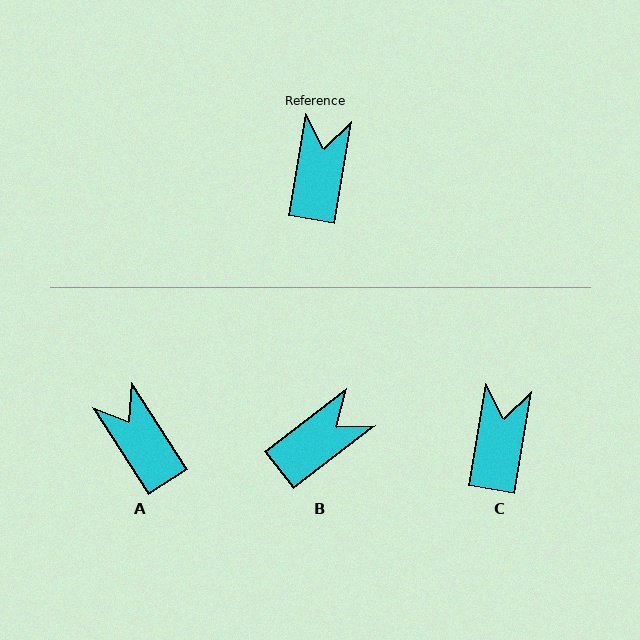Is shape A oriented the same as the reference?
No, it is off by about 42 degrees.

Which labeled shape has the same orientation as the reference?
C.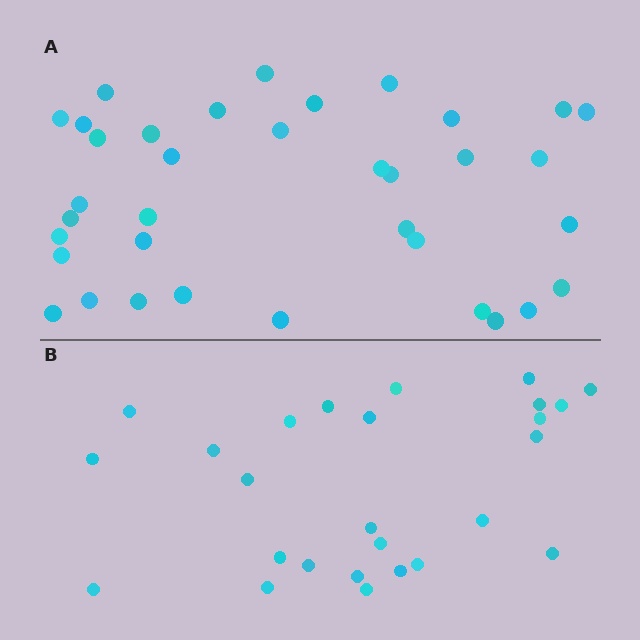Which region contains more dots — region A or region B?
Region A (the top region) has more dots.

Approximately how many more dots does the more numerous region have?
Region A has roughly 10 or so more dots than region B.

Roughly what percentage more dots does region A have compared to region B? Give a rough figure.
About 40% more.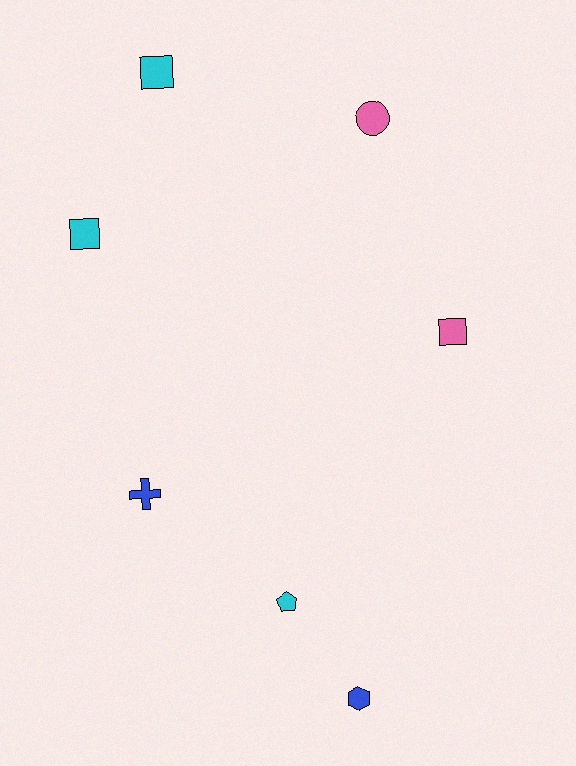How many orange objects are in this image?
There are no orange objects.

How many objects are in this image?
There are 7 objects.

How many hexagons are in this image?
There is 1 hexagon.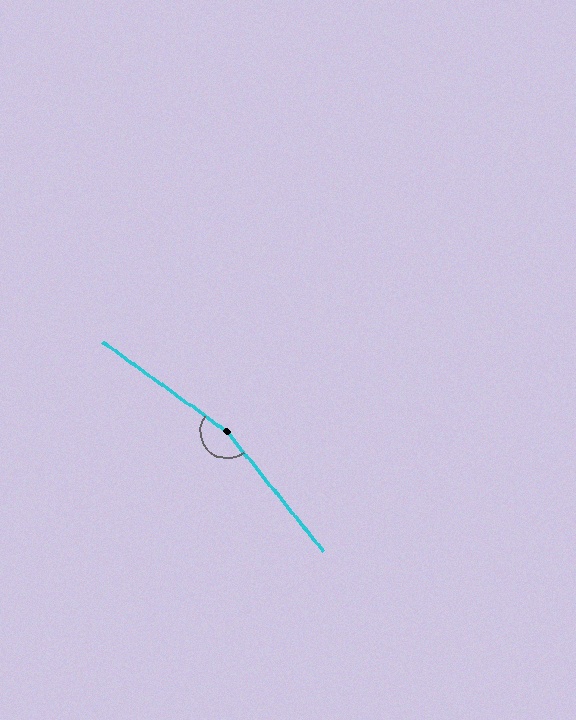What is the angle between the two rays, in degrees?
Approximately 164 degrees.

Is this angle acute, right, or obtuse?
It is obtuse.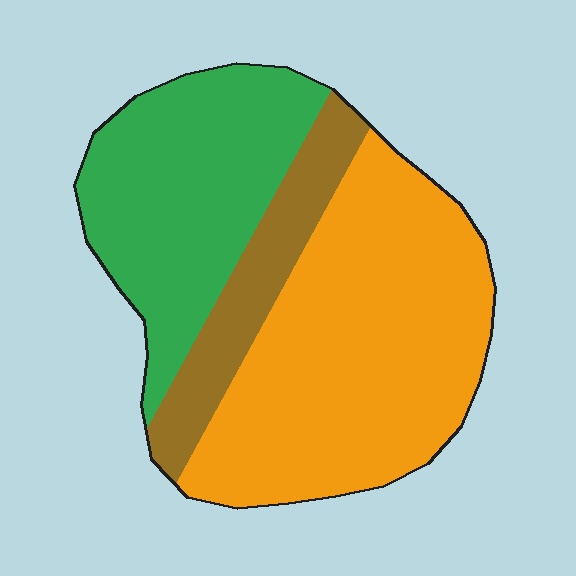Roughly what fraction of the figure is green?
Green covers 33% of the figure.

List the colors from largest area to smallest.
From largest to smallest: orange, green, brown.